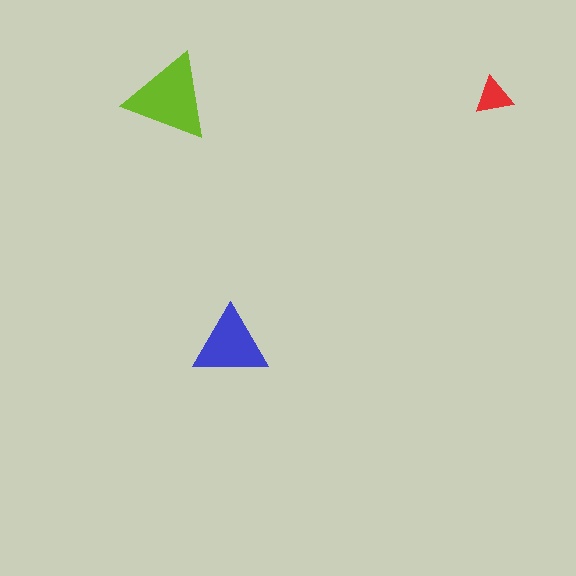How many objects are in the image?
There are 3 objects in the image.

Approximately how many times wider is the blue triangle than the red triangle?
About 2 times wider.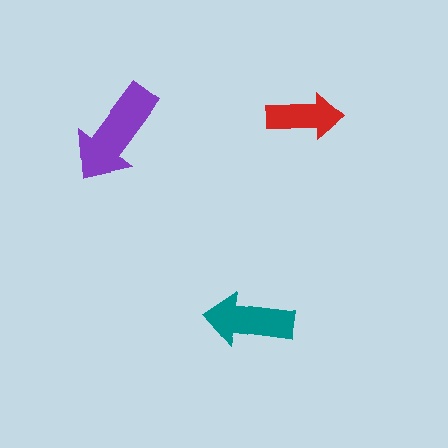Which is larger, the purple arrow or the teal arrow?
The purple one.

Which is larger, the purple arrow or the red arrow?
The purple one.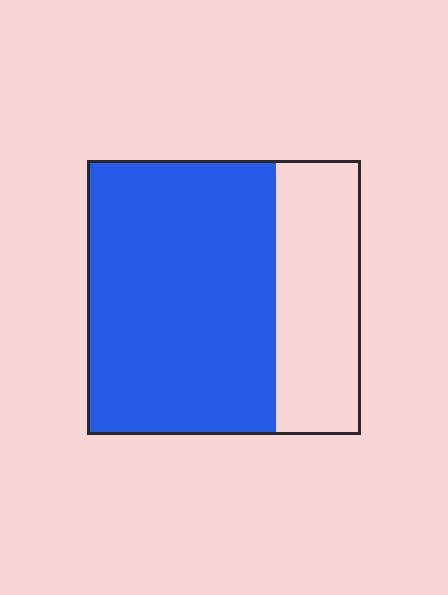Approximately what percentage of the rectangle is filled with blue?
Approximately 70%.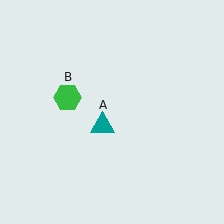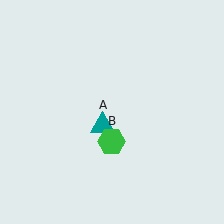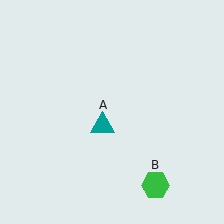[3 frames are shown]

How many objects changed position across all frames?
1 object changed position: green hexagon (object B).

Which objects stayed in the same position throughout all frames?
Teal triangle (object A) remained stationary.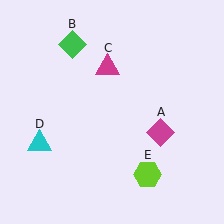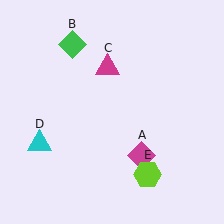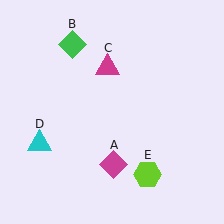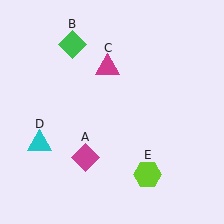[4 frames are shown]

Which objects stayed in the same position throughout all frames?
Green diamond (object B) and magenta triangle (object C) and cyan triangle (object D) and lime hexagon (object E) remained stationary.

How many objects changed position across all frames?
1 object changed position: magenta diamond (object A).